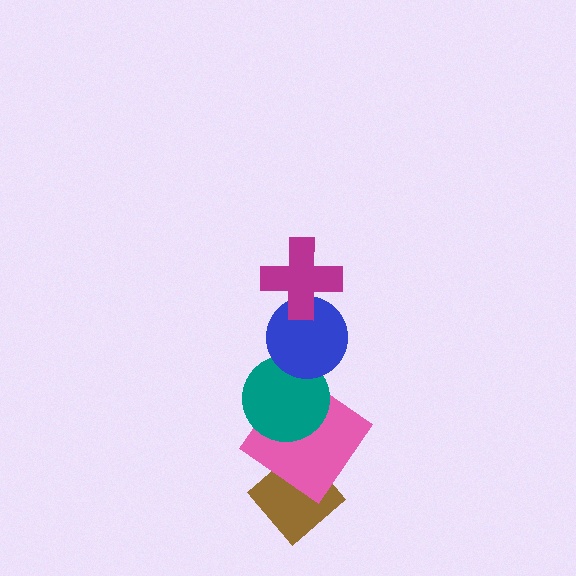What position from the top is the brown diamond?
The brown diamond is 5th from the top.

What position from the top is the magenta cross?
The magenta cross is 1st from the top.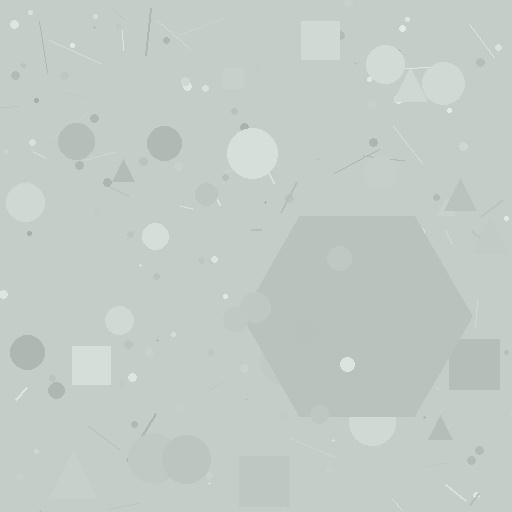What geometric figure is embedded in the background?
A hexagon is embedded in the background.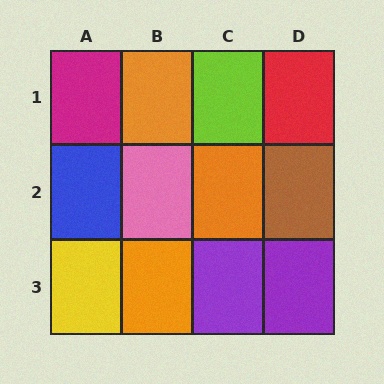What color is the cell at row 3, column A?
Yellow.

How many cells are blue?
1 cell is blue.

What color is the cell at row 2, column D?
Brown.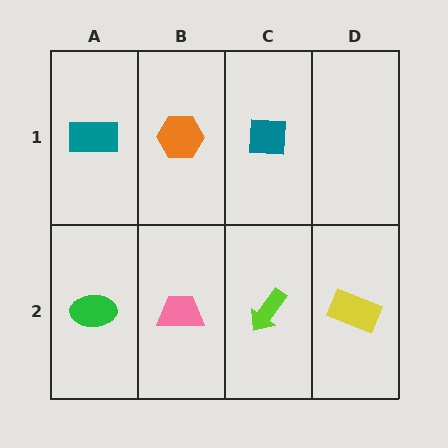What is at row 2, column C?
A lime arrow.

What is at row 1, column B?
An orange hexagon.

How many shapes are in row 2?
4 shapes.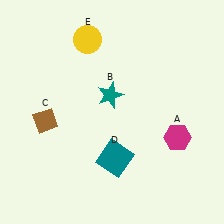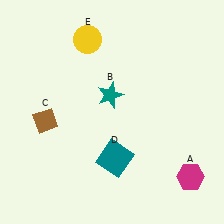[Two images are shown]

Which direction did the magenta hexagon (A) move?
The magenta hexagon (A) moved down.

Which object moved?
The magenta hexagon (A) moved down.